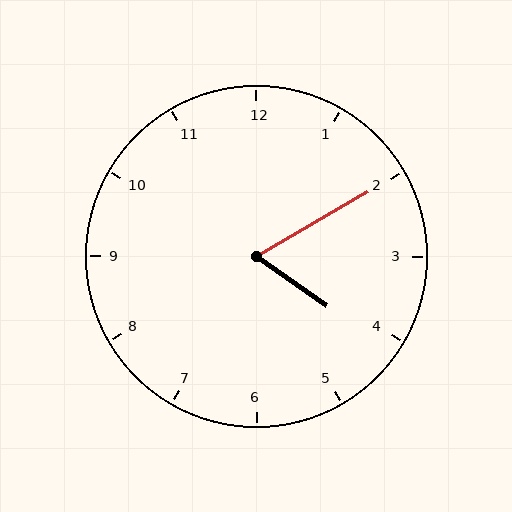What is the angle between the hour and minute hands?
Approximately 65 degrees.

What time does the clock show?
4:10.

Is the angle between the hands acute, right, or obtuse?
It is acute.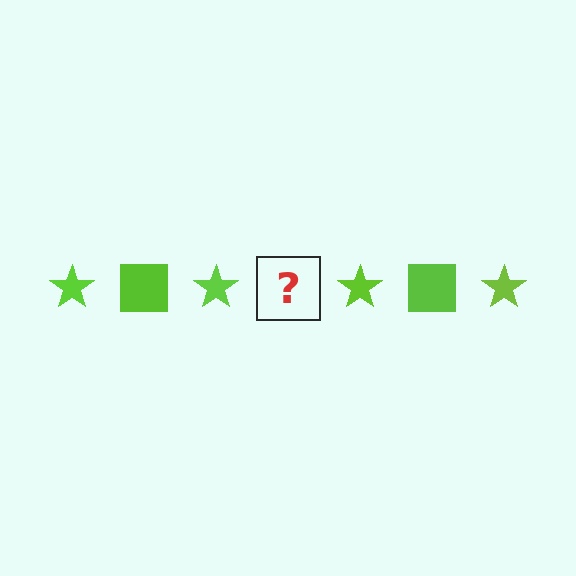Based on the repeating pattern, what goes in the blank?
The blank should be a lime square.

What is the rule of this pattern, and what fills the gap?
The rule is that the pattern cycles through star, square shapes in lime. The gap should be filled with a lime square.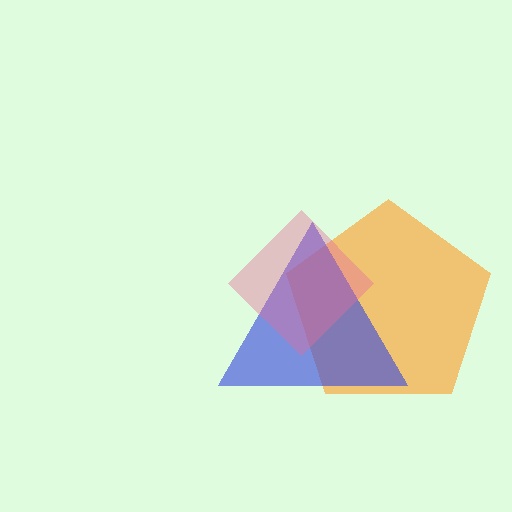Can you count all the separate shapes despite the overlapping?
Yes, there are 3 separate shapes.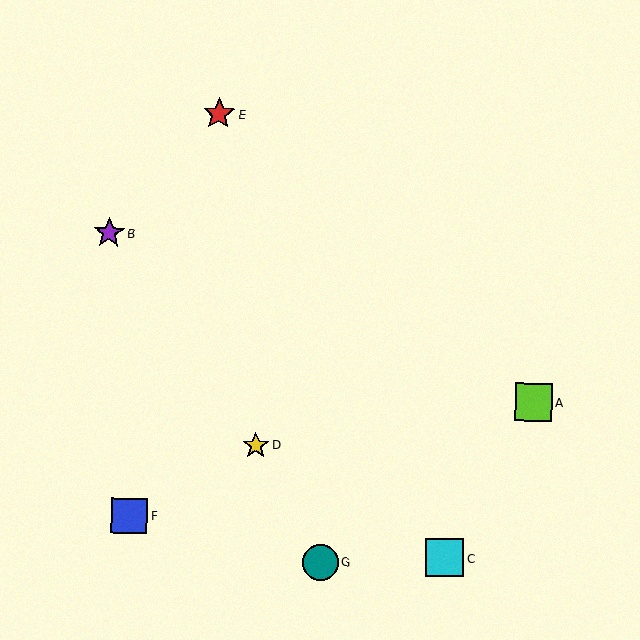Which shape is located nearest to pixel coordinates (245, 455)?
The yellow star (labeled D) at (256, 445) is nearest to that location.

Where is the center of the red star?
The center of the red star is at (219, 114).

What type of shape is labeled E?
Shape E is a red star.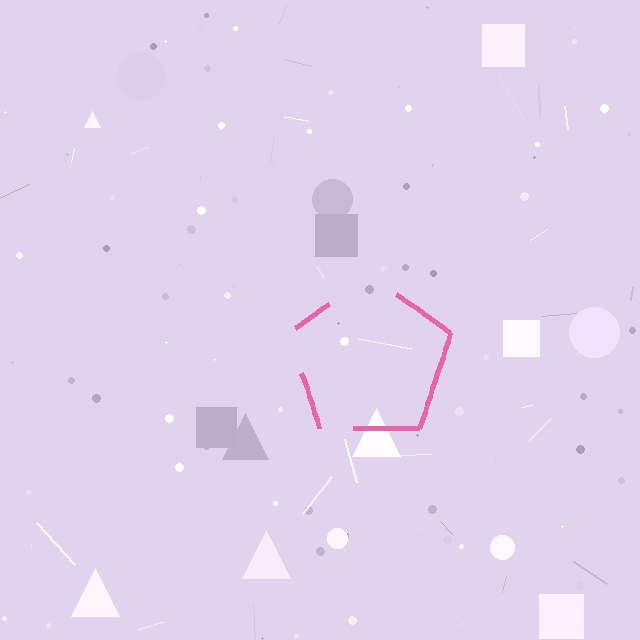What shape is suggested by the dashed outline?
The dashed outline suggests a pentagon.